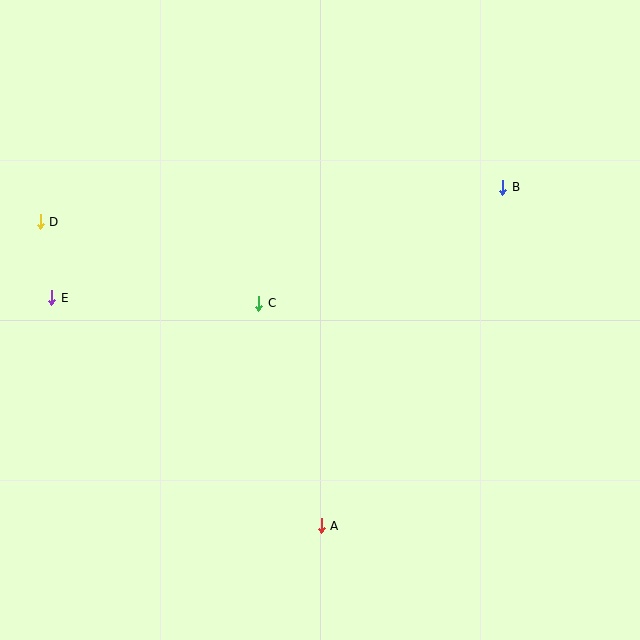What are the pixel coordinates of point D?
Point D is at (40, 222).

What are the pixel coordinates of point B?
Point B is at (503, 187).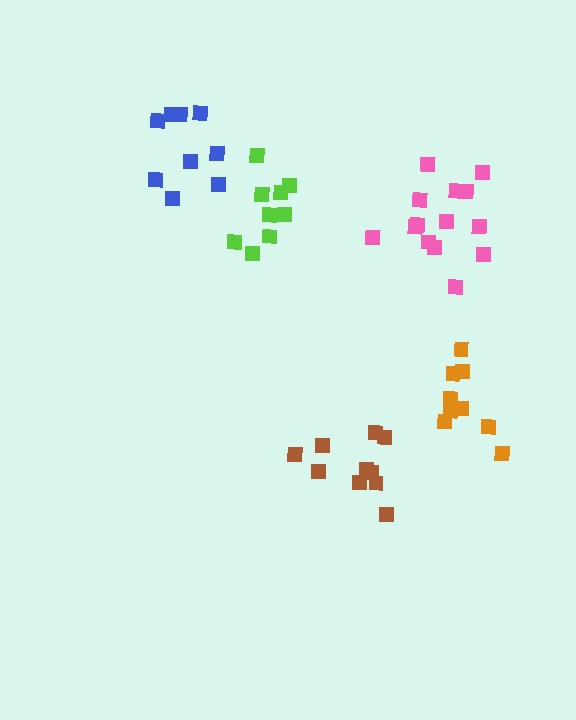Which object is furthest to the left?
The blue cluster is leftmost.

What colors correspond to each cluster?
The clusters are colored: blue, orange, brown, lime, pink.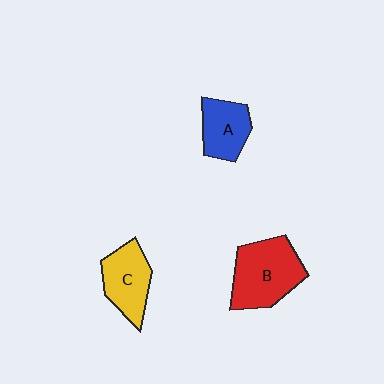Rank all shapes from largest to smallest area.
From largest to smallest: B (red), C (yellow), A (blue).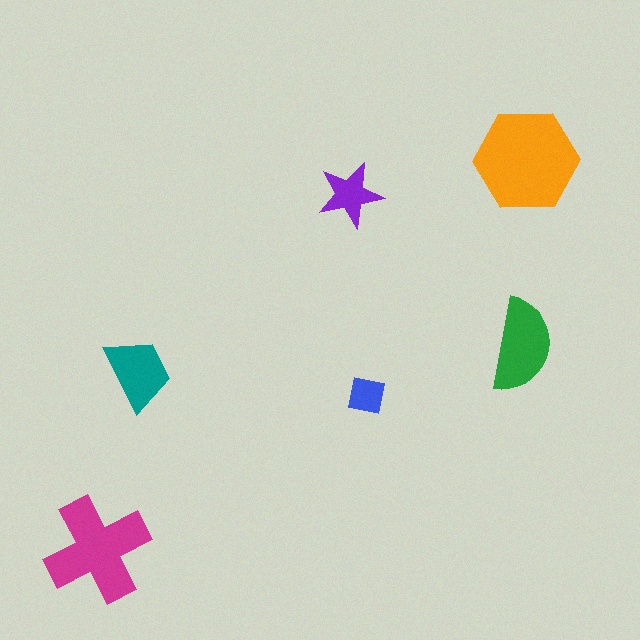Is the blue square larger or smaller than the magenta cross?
Smaller.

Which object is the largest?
The orange hexagon.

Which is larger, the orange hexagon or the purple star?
The orange hexagon.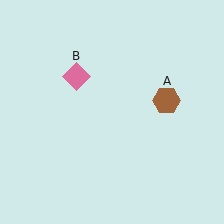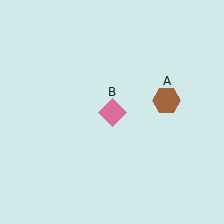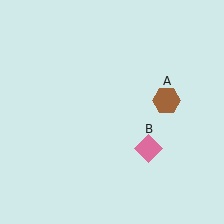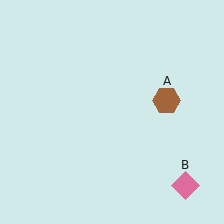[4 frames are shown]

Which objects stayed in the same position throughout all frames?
Brown hexagon (object A) remained stationary.